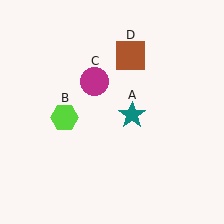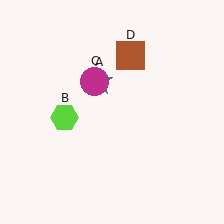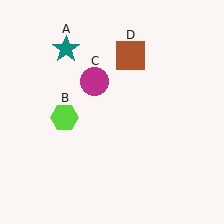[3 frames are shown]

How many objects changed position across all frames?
1 object changed position: teal star (object A).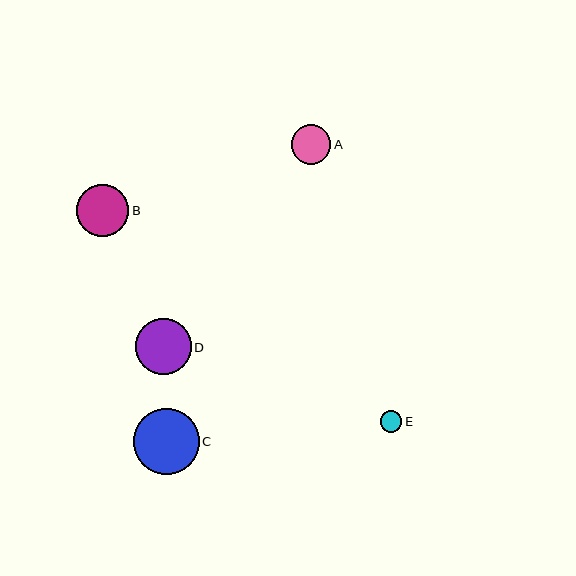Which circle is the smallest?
Circle E is the smallest with a size of approximately 21 pixels.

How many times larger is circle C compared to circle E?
Circle C is approximately 3.1 times the size of circle E.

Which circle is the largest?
Circle C is the largest with a size of approximately 66 pixels.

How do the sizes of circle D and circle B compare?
Circle D and circle B are approximately the same size.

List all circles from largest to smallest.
From largest to smallest: C, D, B, A, E.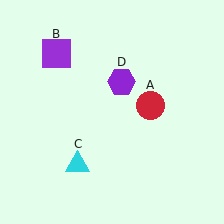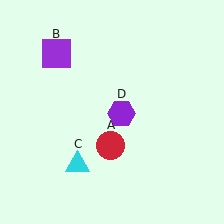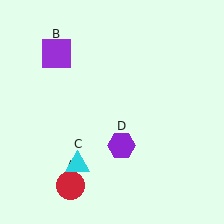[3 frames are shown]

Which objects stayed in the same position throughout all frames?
Purple square (object B) and cyan triangle (object C) remained stationary.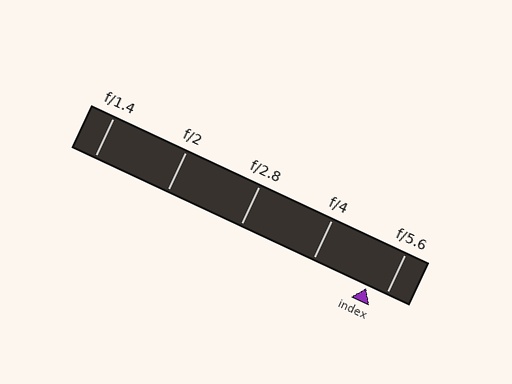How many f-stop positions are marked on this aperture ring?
There are 5 f-stop positions marked.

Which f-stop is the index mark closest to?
The index mark is closest to f/5.6.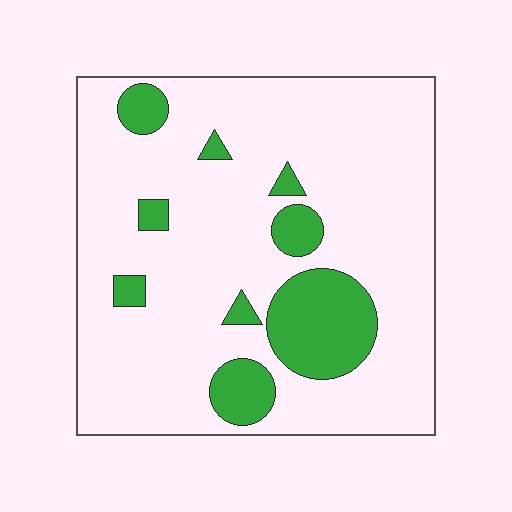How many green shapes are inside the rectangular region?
9.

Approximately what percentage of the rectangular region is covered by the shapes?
Approximately 15%.